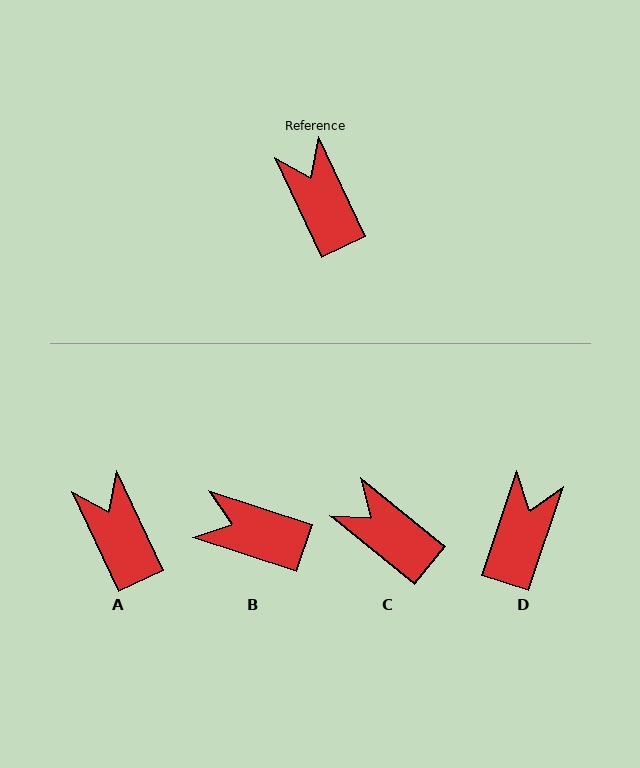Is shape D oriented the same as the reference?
No, it is off by about 44 degrees.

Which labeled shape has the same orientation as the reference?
A.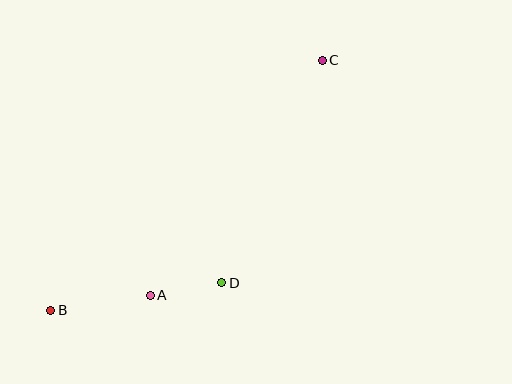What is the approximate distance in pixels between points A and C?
The distance between A and C is approximately 291 pixels.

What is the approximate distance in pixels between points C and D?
The distance between C and D is approximately 244 pixels.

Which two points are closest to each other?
Points A and D are closest to each other.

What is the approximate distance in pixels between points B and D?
The distance between B and D is approximately 173 pixels.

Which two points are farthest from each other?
Points B and C are farthest from each other.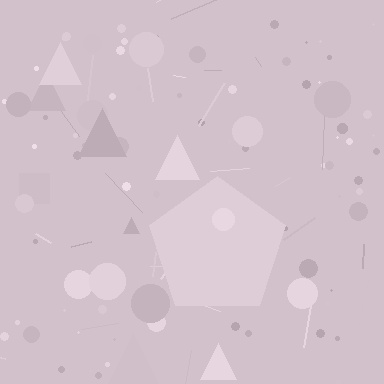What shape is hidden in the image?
A pentagon is hidden in the image.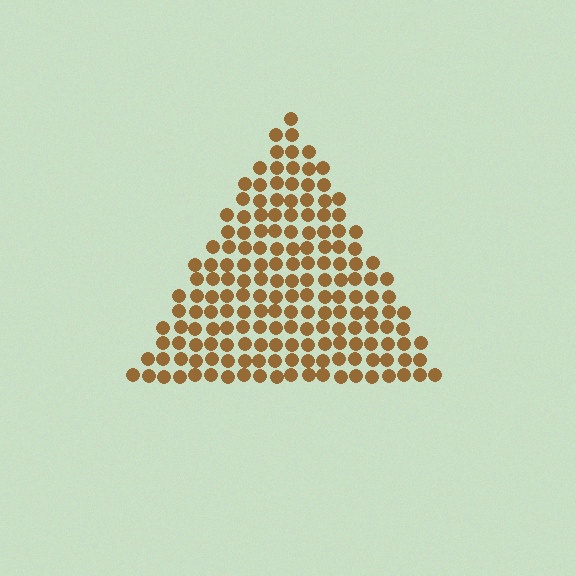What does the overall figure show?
The overall figure shows a triangle.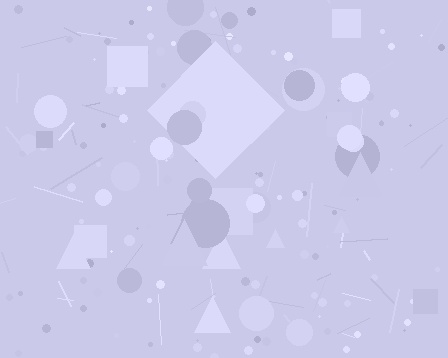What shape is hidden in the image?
A diamond is hidden in the image.